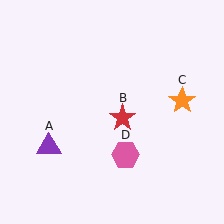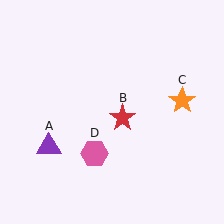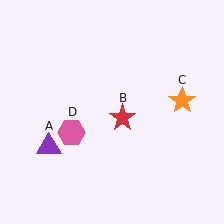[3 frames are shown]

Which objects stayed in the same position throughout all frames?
Purple triangle (object A) and red star (object B) and orange star (object C) remained stationary.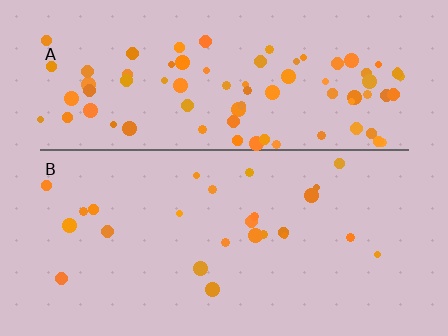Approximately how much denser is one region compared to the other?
Approximately 3.3× — region A over region B.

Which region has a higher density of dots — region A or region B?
A (the top).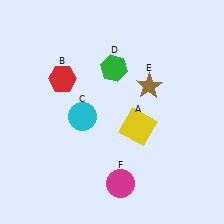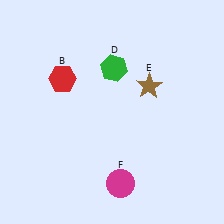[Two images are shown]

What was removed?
The yellow square (A), the cyan circle (C) were removed in Image 2.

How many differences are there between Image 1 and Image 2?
There are 2 differences between the two images.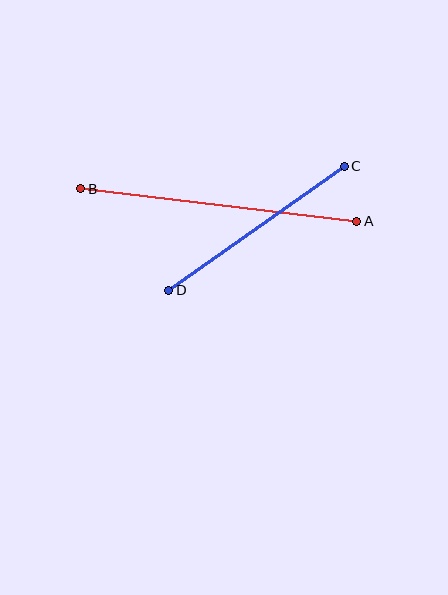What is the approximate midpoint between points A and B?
The midpoint is at approximately (219, 205) pixels.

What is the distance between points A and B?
The distance is approximately 278 pixels.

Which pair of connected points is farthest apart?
Points A and B are farthest apart.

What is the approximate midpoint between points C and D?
The midpoint is at approximately (256, 228) pixels.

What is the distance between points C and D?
The distance is approximately 215 pixels.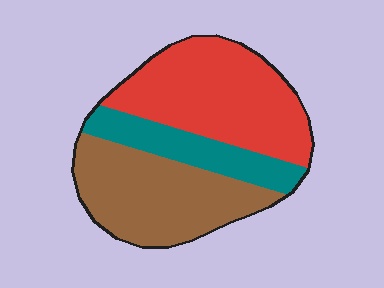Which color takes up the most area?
Red, at roughly 45%.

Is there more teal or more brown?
Brown.